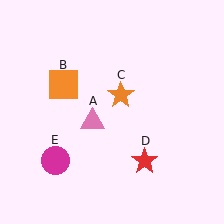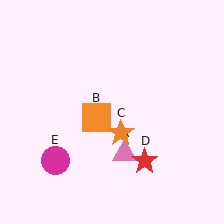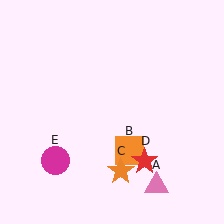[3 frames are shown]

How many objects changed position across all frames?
3 objects changed position: pink triangle (object A), orange square (object B), orange star (object C).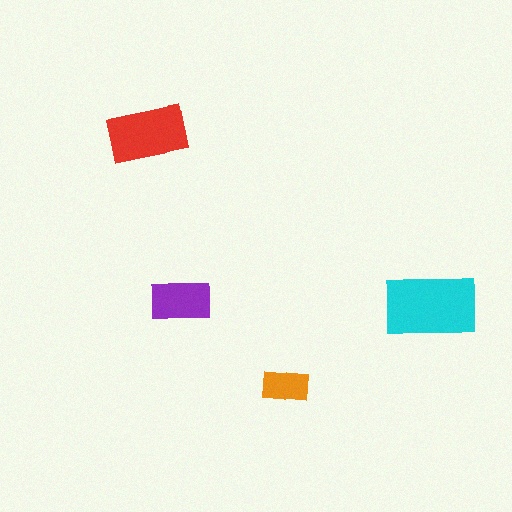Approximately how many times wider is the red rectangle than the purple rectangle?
About 1.5 times wider.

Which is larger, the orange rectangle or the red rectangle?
The red one.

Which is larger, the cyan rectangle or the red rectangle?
The cyan one.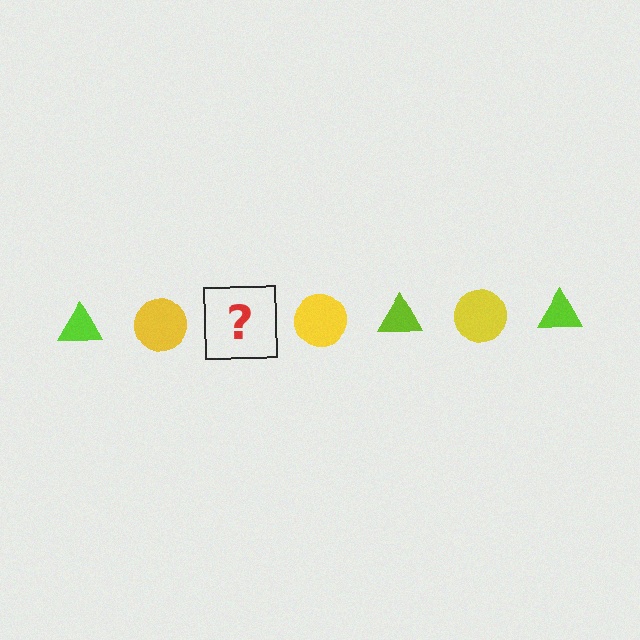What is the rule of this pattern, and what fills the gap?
The rule is that the pattern alternates between lime triangle and yellow circle. The gap should be filled with a lime triangle.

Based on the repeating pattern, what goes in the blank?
The blank should be a lime triangle.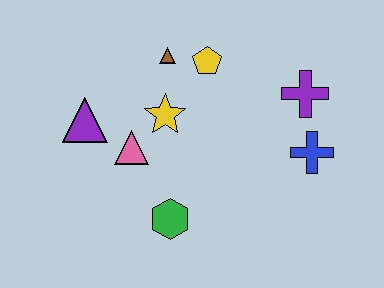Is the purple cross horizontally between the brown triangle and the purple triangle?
No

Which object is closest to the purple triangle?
The pink triangle is closest to the purple triangle.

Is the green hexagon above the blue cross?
No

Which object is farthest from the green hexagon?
The purple cross is farthest from the green hexagon.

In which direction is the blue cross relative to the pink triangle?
The blue cross is to the right of the pink triangle.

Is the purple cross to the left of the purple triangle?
No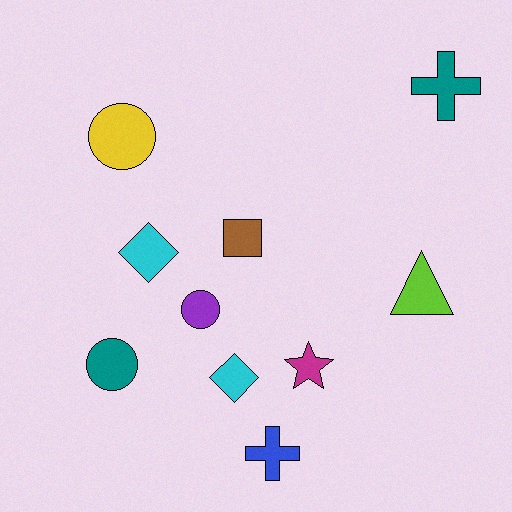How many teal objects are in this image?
There are 2 teal objects.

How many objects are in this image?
There are 10 objects.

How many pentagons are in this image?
There are no pentagons.